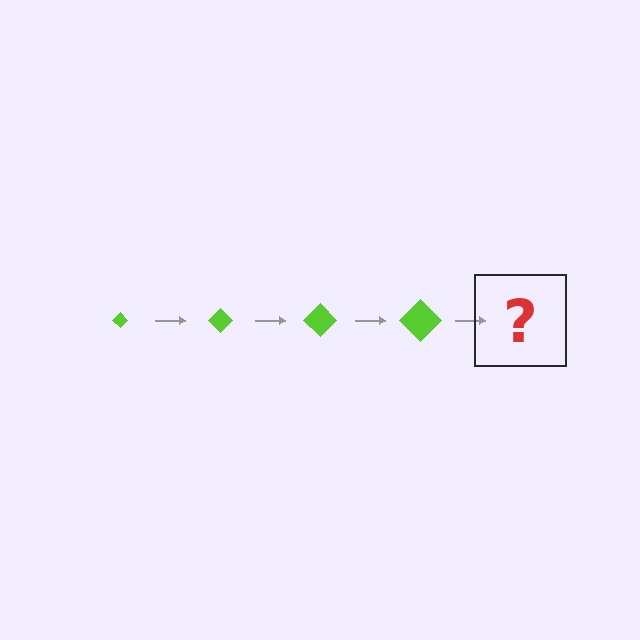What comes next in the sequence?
The next element should be a lime diamond, larger than the previous one.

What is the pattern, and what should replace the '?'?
The pattern is that the diamond gets progressively larger each step. The '?' should be a lime diamond, larger than the previous one.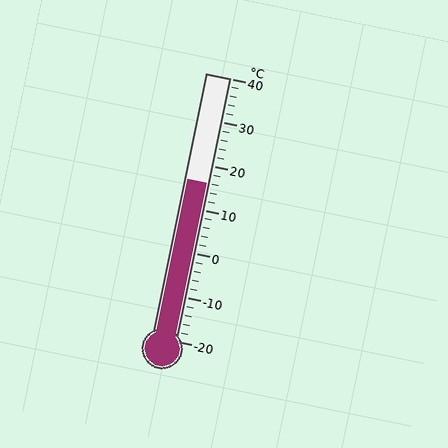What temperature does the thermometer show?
The thermometer shows approximately 16°C.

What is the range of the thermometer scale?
The thermometer scale ranges from -20°C to 40°C.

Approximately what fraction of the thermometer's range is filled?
The thermometer is filled to approximately 60% of its range.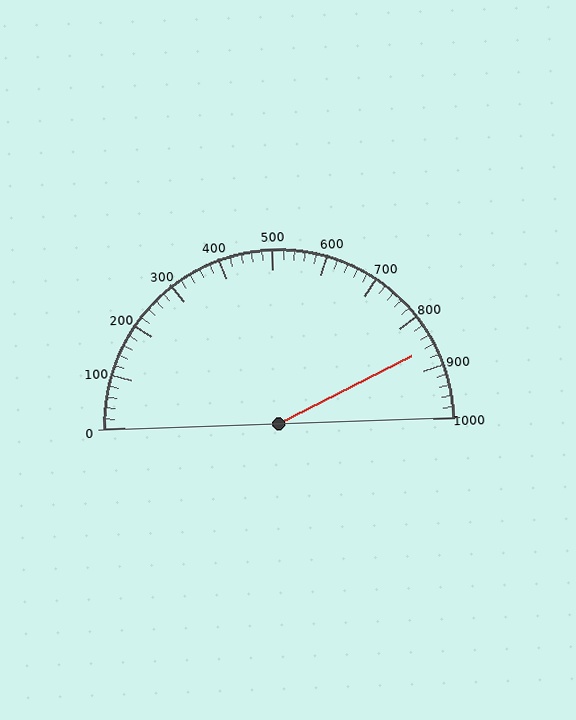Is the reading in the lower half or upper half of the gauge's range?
The reading is in the upper half of the range (0 to 1000).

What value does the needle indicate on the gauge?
The needle indicates approximately 860.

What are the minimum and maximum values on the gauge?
The gauge ranges from 0 to 1000.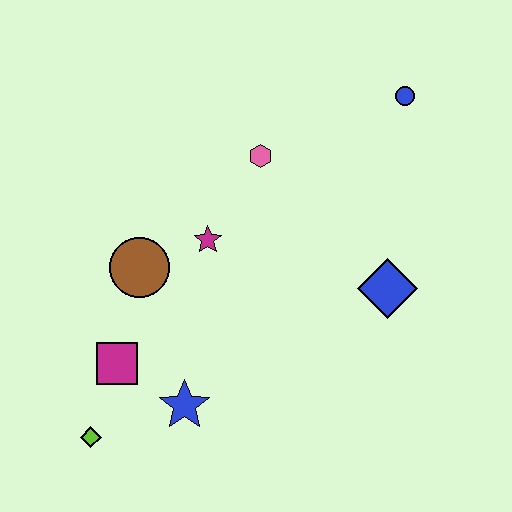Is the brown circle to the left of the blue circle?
Yes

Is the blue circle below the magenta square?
No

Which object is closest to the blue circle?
The pink hexagon is closest to the blue circle.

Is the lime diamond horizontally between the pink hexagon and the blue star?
No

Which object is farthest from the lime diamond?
The blue circle is farthest from the lime diamond.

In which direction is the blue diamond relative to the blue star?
The blue diamond is to the right of the blue star.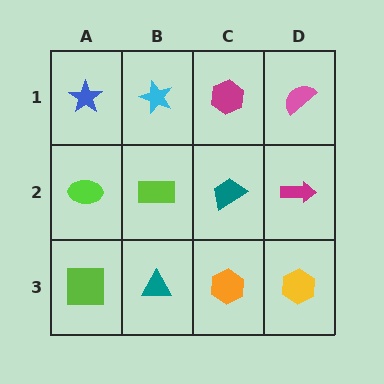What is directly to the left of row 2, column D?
A teal trapezoid.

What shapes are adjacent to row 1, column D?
A magenta arrow (row 2, column D), a magenta hexagon (row 1, column C).